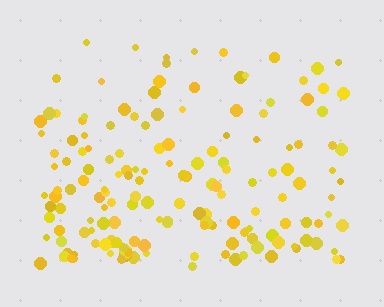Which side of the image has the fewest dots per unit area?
The top.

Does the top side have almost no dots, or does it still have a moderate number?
Still a moderate number, just noticeably fewer than the bottom.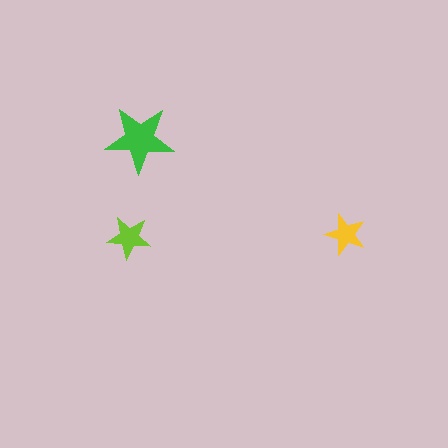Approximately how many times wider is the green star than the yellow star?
About 1.5 times wider.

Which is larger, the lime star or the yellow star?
The lime one.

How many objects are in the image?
There are 3 objects in the image.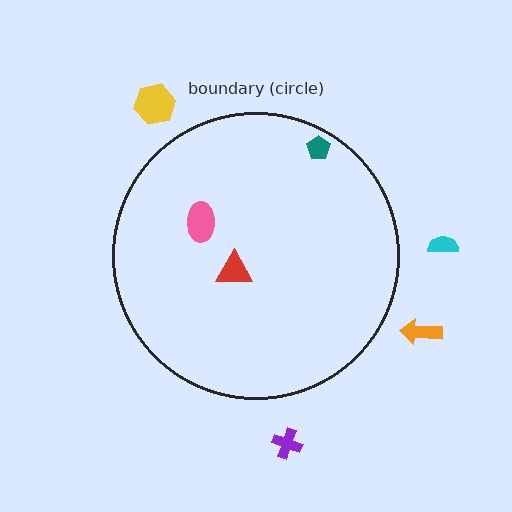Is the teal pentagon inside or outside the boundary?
Inside.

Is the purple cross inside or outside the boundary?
Outside.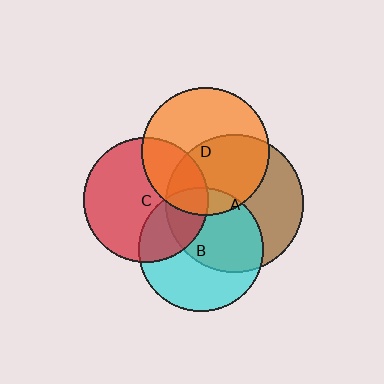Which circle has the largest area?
Circle A (brown).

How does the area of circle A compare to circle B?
Approximately 1.2 times.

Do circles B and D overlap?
Yes.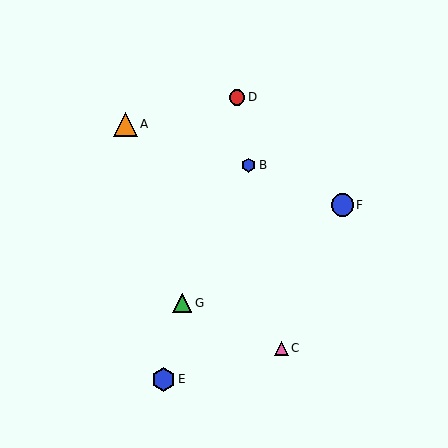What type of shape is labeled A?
Shape A is an orange triangle.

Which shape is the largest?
The orange triangle (labeled A) is the largest.